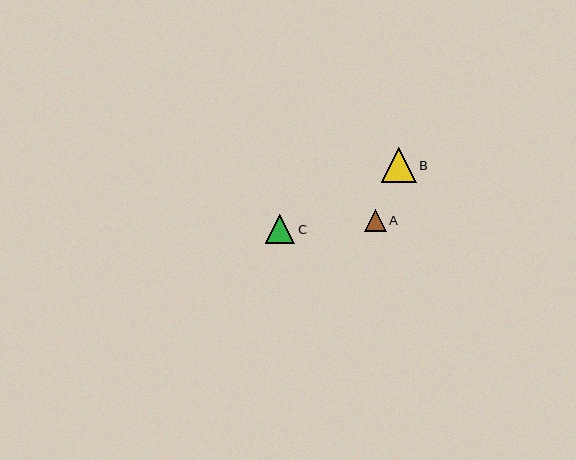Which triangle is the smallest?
Triangle A is the smallest with a size of approximately 21 pixels.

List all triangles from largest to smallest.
From largest to smallest: B, C, A.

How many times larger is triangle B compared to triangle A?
Triangle B is approximately 1.6 times the size of triangle A.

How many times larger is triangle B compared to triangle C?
Triangle B is approximately 1.2 times the size of triangle C.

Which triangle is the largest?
Triangle B is the largest with a size of approximately 34 pixels.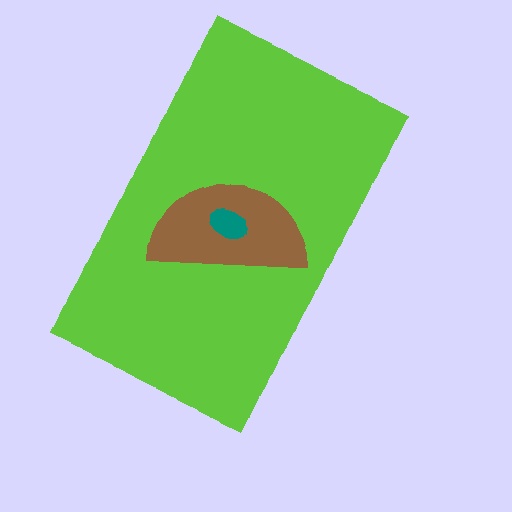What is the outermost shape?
The lime rectangle.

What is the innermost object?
The teal ellipse.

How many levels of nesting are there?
3.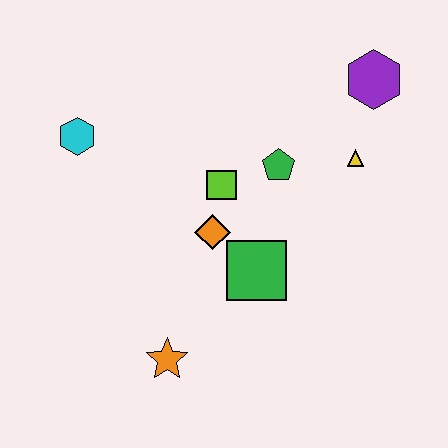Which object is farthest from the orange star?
The purple hexagon is farthest from the orange star.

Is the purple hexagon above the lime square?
Yes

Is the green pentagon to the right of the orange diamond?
Yes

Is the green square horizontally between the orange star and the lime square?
No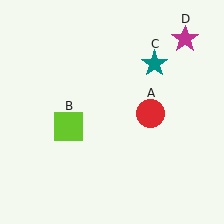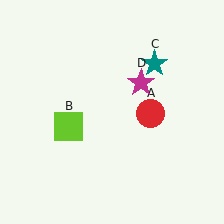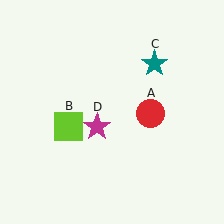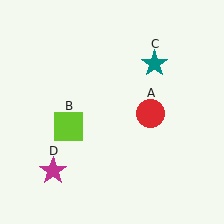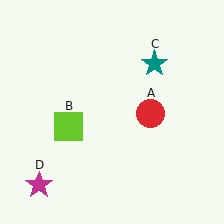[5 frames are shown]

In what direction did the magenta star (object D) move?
The magenta star (object D) moved down and to the left.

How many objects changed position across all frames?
1 object changed position: magenta star (object D).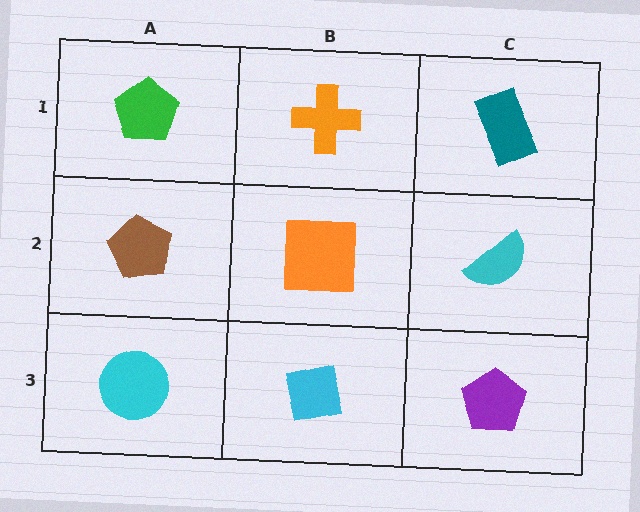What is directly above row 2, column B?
An orange cross.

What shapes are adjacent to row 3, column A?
A brown pentagon (row 2, column A), a cyan square (row 3, column B).